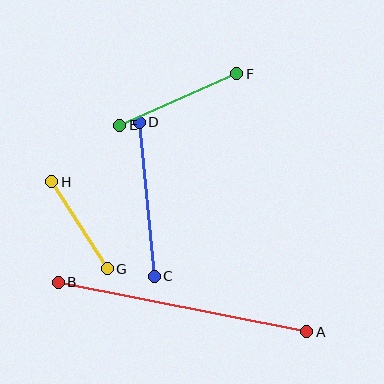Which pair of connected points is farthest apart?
Points A and B are farthest apart.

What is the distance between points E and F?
The distance is approximately 128 pixels.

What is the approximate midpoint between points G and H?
The midpoint is at approximately (80, 225) pixels.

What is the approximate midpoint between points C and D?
The midpoint is at approximately (147, 199) pixels.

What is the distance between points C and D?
The distance is approximately 155 pixels.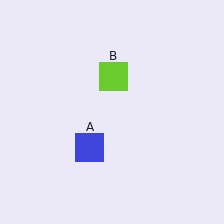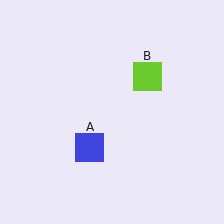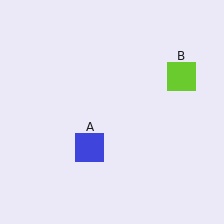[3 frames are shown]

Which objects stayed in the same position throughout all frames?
Blue square (object A) remained stationary.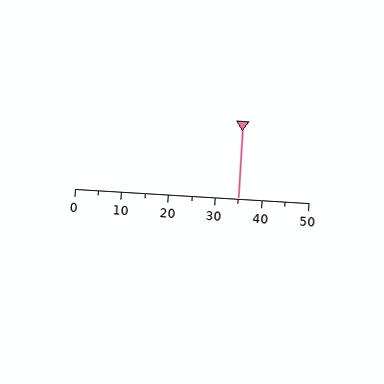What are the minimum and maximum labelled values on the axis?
The axis runs from 0 to 50.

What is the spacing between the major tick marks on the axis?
The major ticks are spaced 10 apart.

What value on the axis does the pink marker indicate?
The marker indicates approximately 35.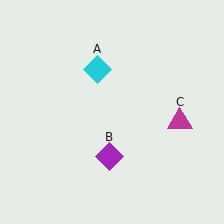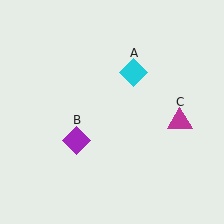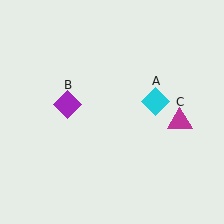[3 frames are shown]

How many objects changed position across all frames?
2 objects changed position: cyan diamond (object A), purple diamond (object B).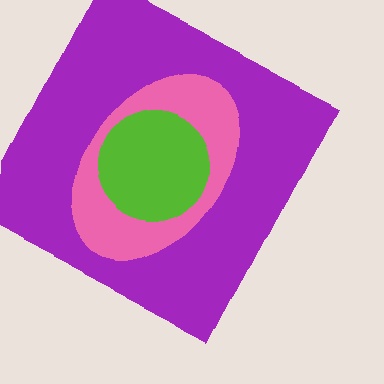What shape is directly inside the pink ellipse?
The lime circle.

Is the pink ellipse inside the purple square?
Yes.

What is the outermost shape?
The purple square.